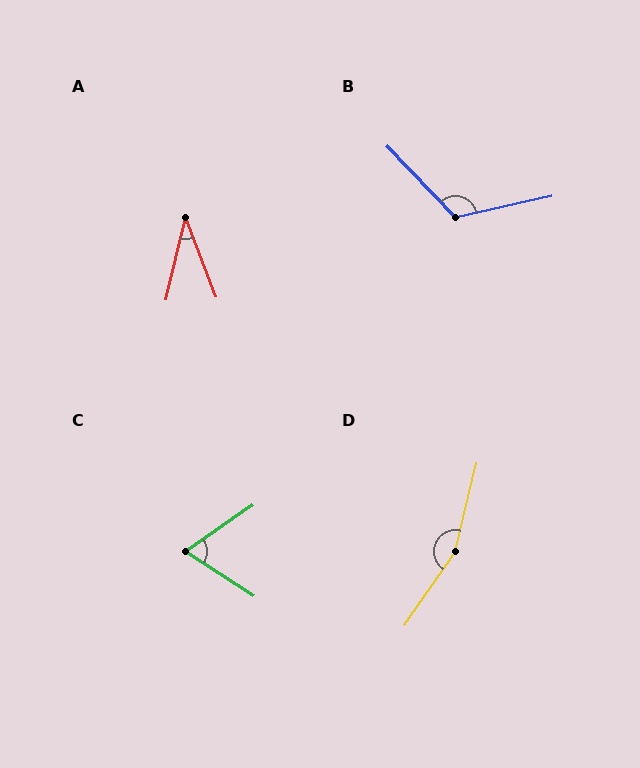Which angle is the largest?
D, at approximately 159 degrees.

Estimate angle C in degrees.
Approximately 68 degrees.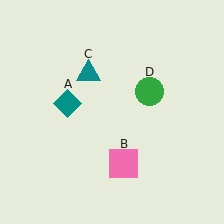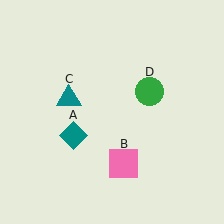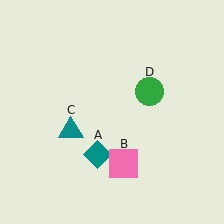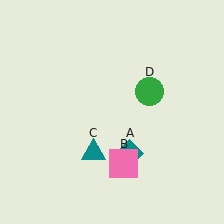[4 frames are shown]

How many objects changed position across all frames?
2 objects changed position: teal diamond (object A), teal triangle (object C).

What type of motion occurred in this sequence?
The teal diamond (object A), teal triangle (object C) rotated counterclockwise around the center of the scene.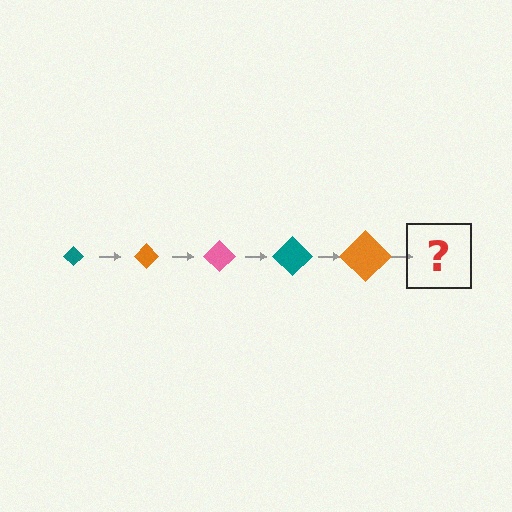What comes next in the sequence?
The next element should be a pink diamond, larger than the previous one.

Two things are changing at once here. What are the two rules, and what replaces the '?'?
The two rules are that the diamond grows larger each step and the color cycles through teal, orange, and pink. The '?' should be a pink diamond, larger than the previous one.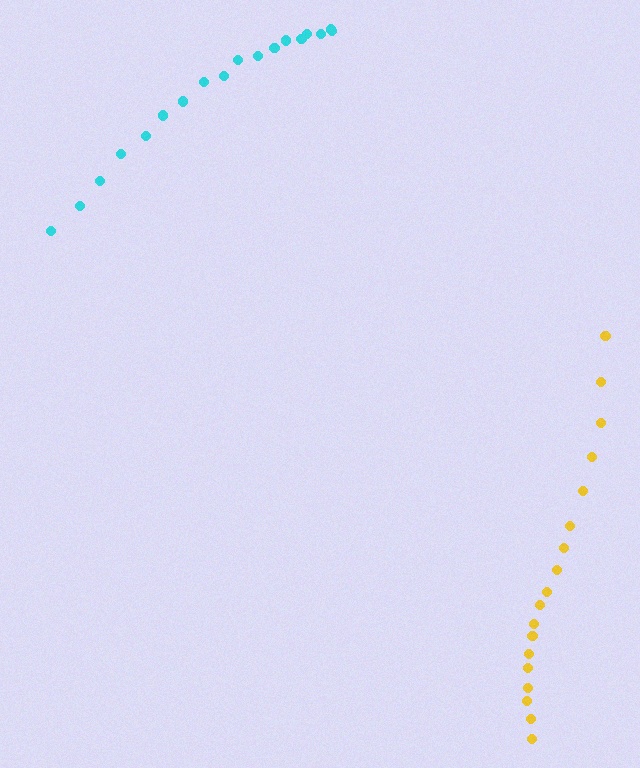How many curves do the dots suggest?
There are 2 distinct paths.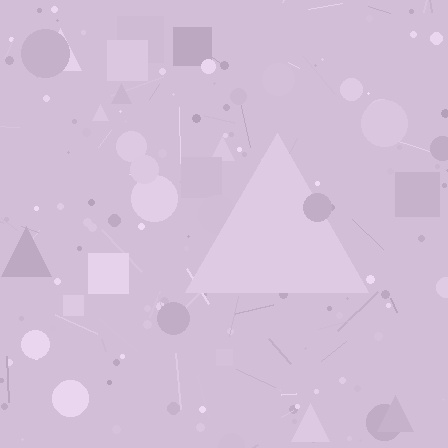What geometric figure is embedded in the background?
A triangle is embedded in the background.